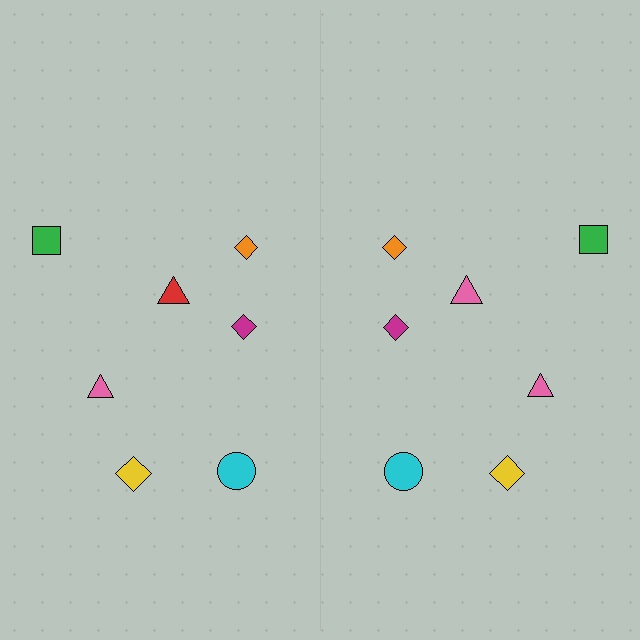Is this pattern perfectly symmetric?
No, the pattern is not perfectly symmetric. The pink triangle on the right side breaks the symmetry — its mirror counterpart is red.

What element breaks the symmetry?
The pink triangle on the right side breaks the symmetry — its mirror counterpart is red.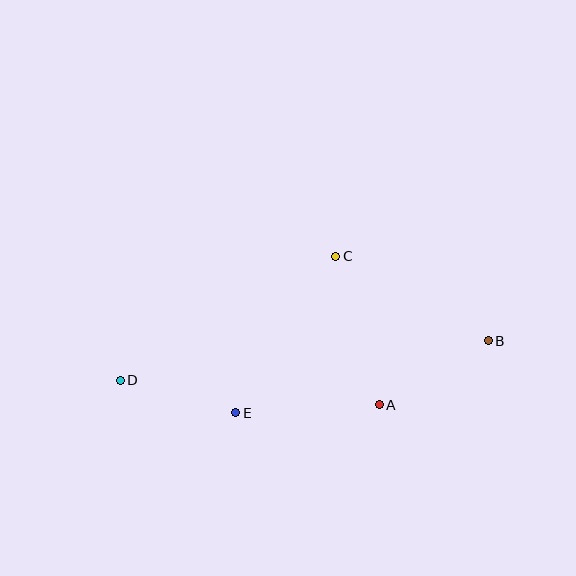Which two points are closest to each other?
Points D and E are closest to each other.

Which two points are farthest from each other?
Points B and D are farthest from each other.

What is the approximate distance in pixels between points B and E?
The distance between B and E is approximately 262 pixels.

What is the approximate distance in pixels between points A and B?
The distance between A and B is approximately 126 pixels.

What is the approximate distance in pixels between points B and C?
The distance between B and C is approximately 174 pixels.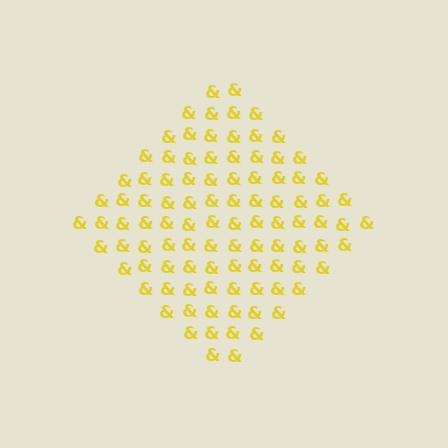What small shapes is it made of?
It is made of small ampersands.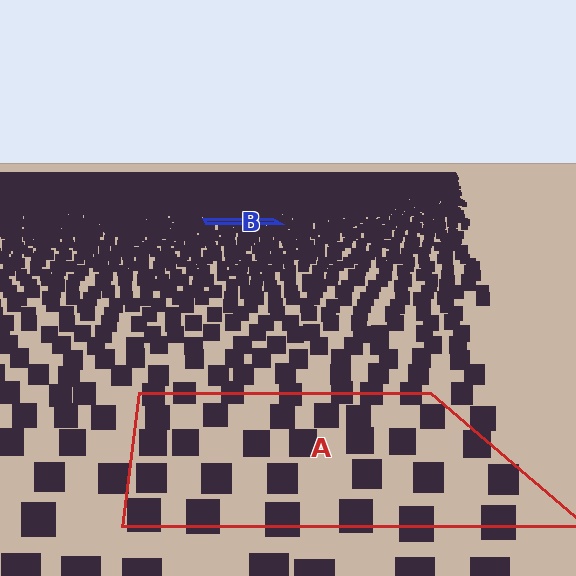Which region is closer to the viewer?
Region A is closer. The texture elements there are larger and more spread out.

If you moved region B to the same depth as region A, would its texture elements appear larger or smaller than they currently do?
They would appear larger. At a closer depth, the same texture elements are projected at a bigger on-screen size.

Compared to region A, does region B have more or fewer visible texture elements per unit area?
Region B has more texture elements per unit area — they are packed more densely because it is farther away.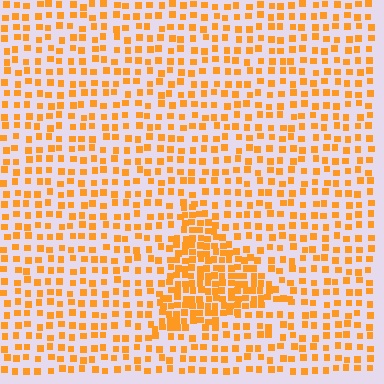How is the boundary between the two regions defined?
The boundary is defined by a change in element density (approximately 2.1x ratio). All elements are the same color, size, and shape.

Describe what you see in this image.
The image contains small orange elements arranged at two different densities. A triangle-shaped region is visible where the elements are more densely packed than the surrounding area.